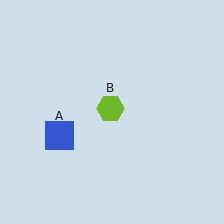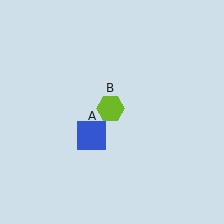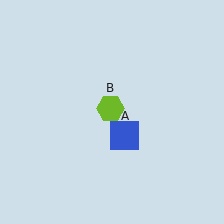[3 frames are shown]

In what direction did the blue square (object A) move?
The blue square (object A) moved right.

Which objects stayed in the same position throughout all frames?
Lime hexagon (object B) remained stationary.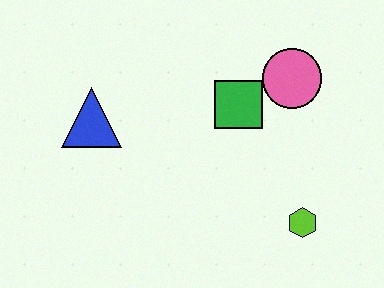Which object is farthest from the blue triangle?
The lime hexagon is farthest from the blue triangle.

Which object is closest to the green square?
The pink circle is closest to the green square.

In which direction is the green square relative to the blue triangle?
The green square is to the right of the blue triangle.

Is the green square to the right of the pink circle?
No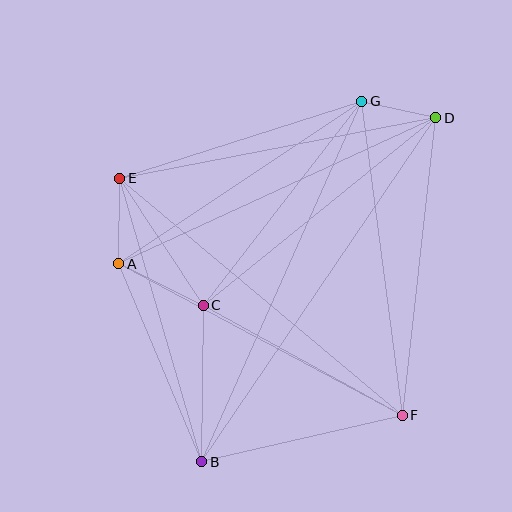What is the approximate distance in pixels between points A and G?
The distance between A and G is approximately 292 pixels.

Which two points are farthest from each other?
Points B and D are farthest from each other.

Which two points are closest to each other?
Points D and G are closest to each other.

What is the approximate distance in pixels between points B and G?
The distance between B and G is approximately 394 pixels.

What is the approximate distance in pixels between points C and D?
The distance between C and D is approximately 299 pixels.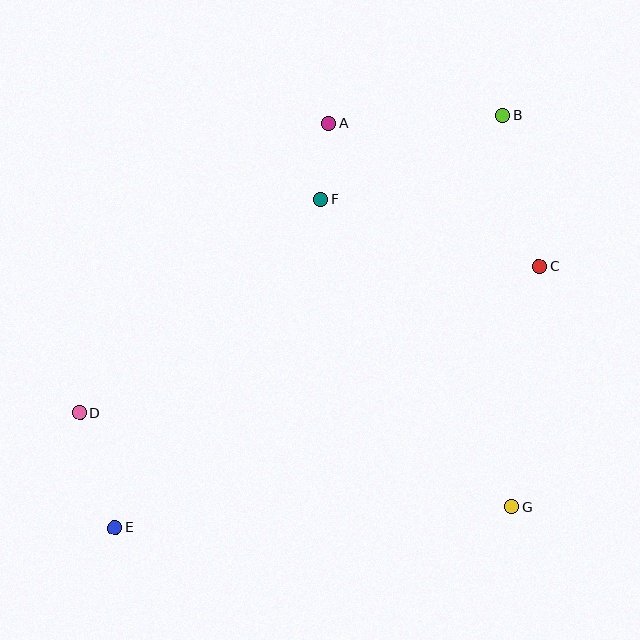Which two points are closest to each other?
Points A and F are closest to each other.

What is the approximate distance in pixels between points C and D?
The distance between C and D is approximately 482 pixels.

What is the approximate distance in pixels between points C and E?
The distance between C and E is approximately 498 pixels.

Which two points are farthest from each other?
Points B and E are farthest from each other.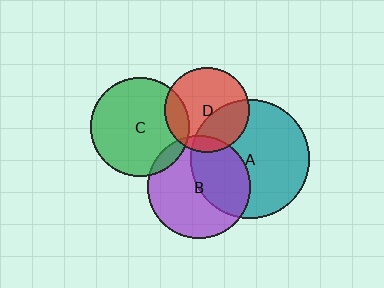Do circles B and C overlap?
Yes.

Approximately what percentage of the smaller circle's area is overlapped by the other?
Approximately 10%.